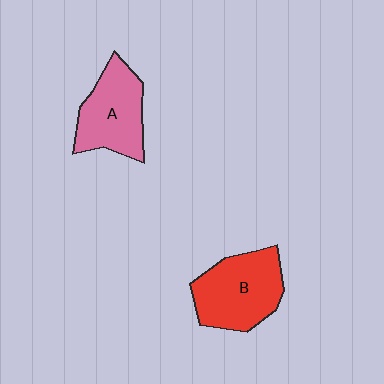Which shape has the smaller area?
Shape A (pink).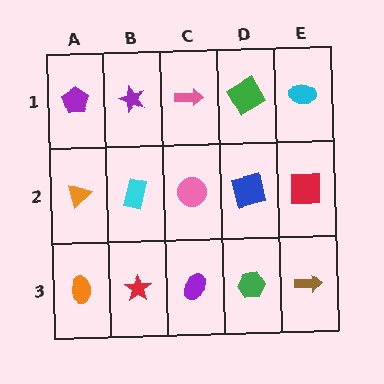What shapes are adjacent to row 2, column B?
A purple star (row 1, column B), a red star (row 3, column B), an orange triangle (row 2, column A), a pink circle (row 2, column C).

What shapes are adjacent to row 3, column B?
A cyan rectangle (row 2, column B), an orange ellipse (row 3, column A), a purple ellipse (row 3, column C).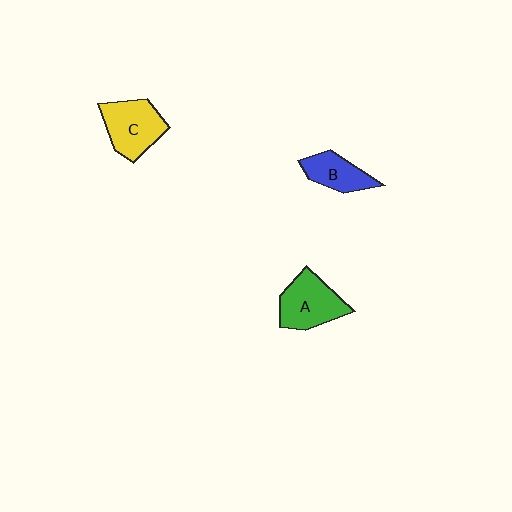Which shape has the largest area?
Shape C (yellow).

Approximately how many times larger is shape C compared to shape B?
Approximately 1.4 times.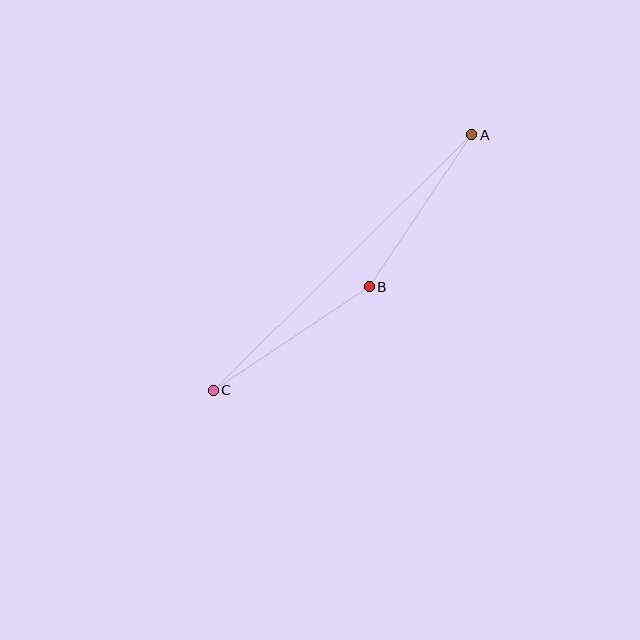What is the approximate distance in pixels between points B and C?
The distance between B and C is approximately 187 pixels.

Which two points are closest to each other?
Points A and B are closest to each other.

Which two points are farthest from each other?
Points A and C are farthest from each other.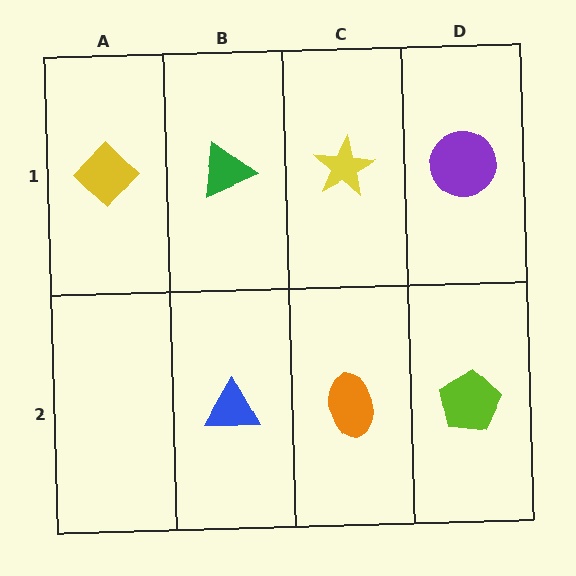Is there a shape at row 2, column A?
No, that cell is empty.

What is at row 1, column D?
A purple circle.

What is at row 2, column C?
An orange ellipse.